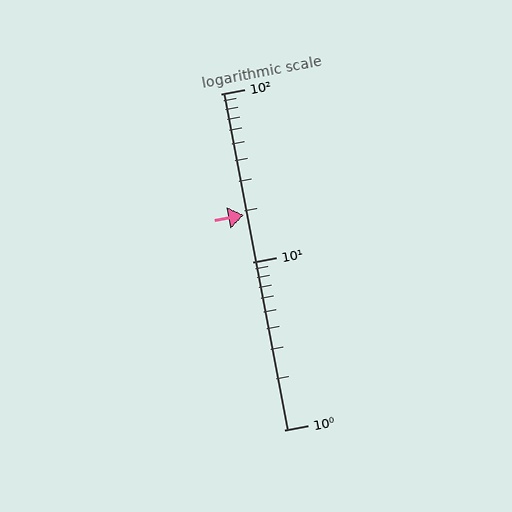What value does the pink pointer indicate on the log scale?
The pointer indicates approximately 19.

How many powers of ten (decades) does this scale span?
The scale spans 2 decades, from 1 to 100.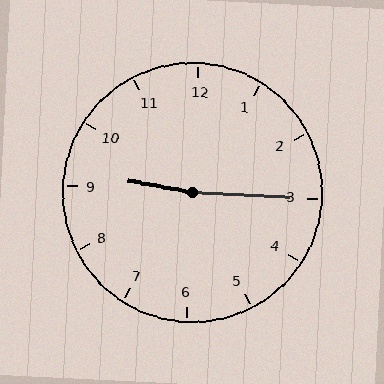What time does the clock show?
9:15.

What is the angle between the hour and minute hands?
Approximately 172 degrees.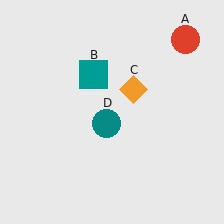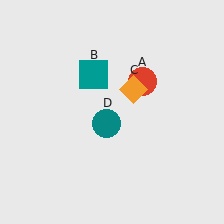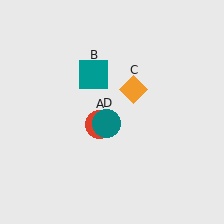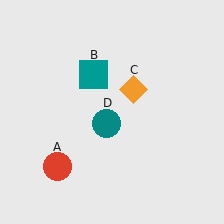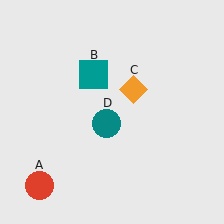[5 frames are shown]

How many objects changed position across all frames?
1 object changed position: red circle (object A).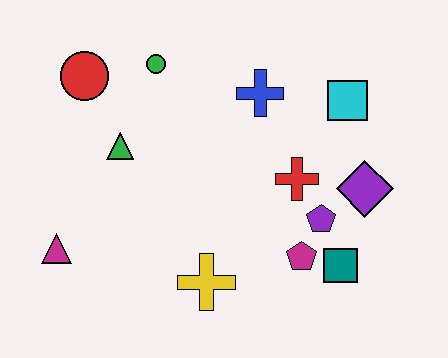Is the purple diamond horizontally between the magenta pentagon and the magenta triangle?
No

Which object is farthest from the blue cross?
The magenta triangle is farthest from the blue cross.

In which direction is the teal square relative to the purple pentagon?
The teal square is below the purple pentagon.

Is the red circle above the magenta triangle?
Yes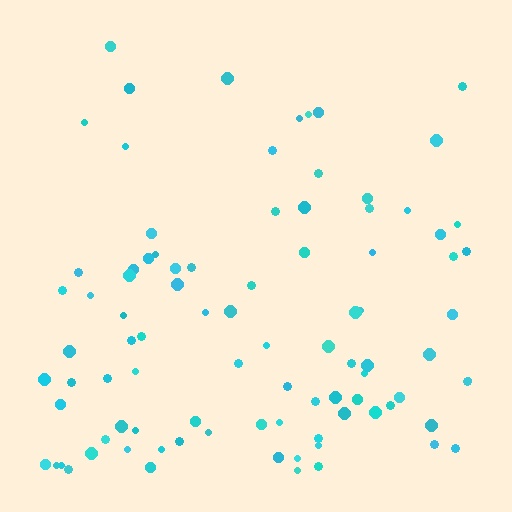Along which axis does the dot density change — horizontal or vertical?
Vertical.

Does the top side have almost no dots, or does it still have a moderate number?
Still a moderate number, just noticeably fewer than the bottom.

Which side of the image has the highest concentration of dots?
The bottom.